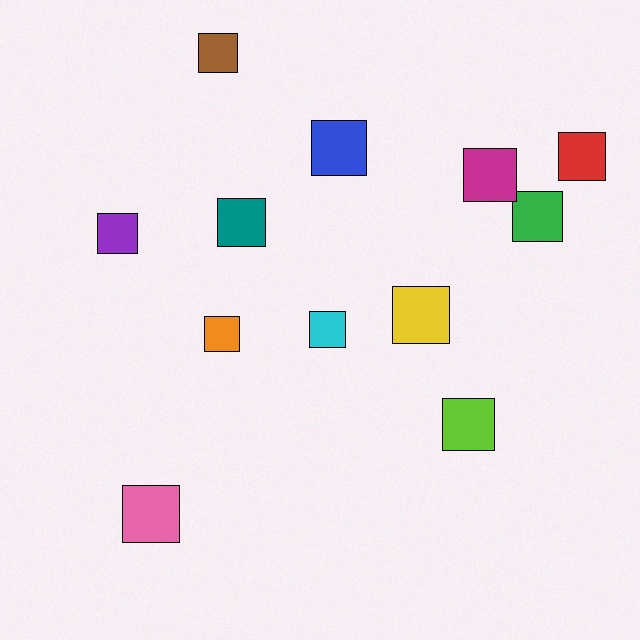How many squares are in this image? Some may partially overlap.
There are 12 squares.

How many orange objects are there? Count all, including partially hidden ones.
There is 1 orange object.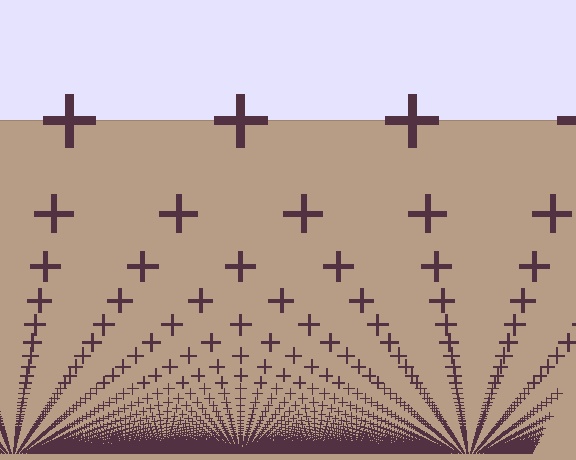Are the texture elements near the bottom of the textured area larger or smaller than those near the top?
Smaller. The gradient is inverted — elements near the bottom are smaller and denser.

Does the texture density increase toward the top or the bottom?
Density increases toward the bottom.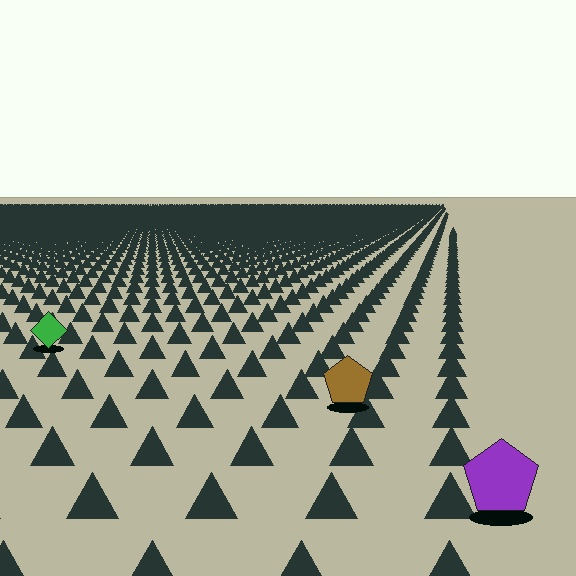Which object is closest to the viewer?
The purple pentagon is closest. The texture marks near it are larger and more spread out.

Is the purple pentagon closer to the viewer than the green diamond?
Yes. The purple pentagon is closer — you can tell from the texture gradient: the ground texture is coarser near it.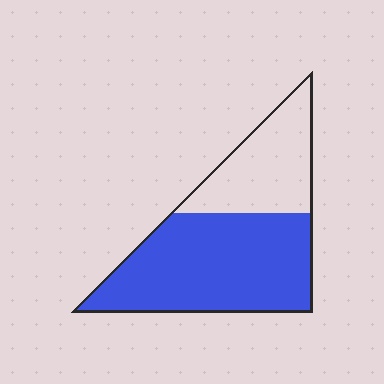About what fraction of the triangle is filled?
About two thirds (2/3).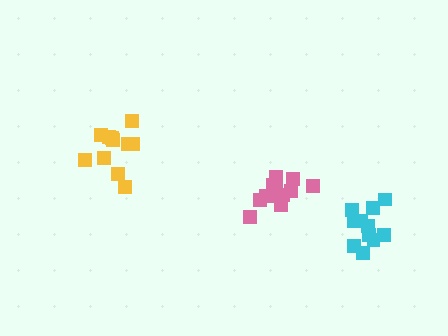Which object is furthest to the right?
The cyan cluster is rightmost.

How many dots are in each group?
Group 1: 11 dots, Group 2: 13 dots, Group 3: 11 dots (35 total).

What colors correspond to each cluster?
The clusters are colored: yellow, pink, cyan.